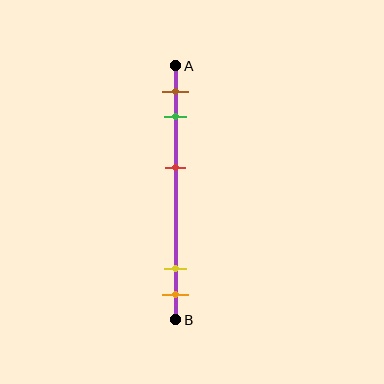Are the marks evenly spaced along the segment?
No, the marks are not evenly spaced.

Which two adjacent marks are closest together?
The yellow and orange marks are the closest adjacent pair.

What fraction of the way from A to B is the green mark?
The green mark is approximately 20% (0.2) of the way from A to B.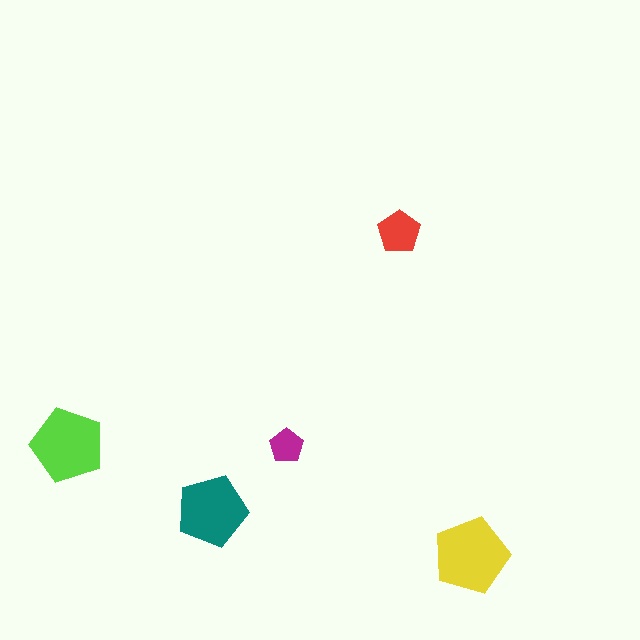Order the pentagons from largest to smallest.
the yellow one, the lime one, the teal one, the red one, the magenta one.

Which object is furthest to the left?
The lime pentagon is leftmost.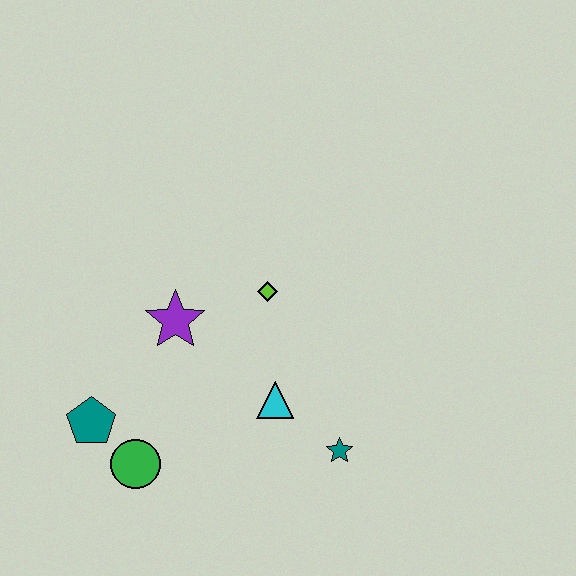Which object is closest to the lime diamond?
The purple star is closest to the lime diamond.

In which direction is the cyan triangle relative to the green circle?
The cyan triangle is to the right of the green circle.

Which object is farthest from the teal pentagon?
The teal star is farthest from the teal pentagon.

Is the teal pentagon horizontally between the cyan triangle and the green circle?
No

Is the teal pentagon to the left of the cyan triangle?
Yes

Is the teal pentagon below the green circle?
No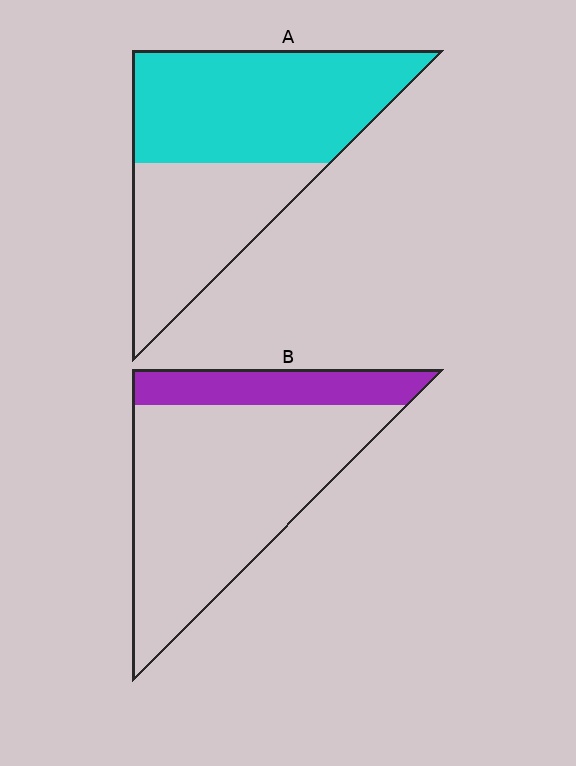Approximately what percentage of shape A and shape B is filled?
A is approximately 60% and B is approximately 20%.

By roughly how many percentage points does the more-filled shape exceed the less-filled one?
By roughly 40 percentage points (A over B).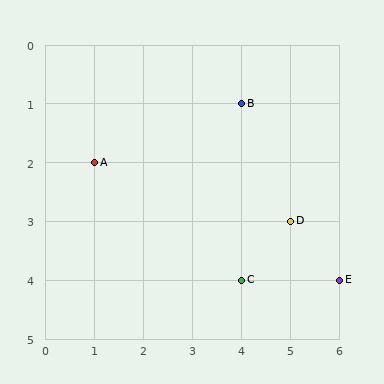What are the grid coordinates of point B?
Point B is at grid coordinates (4, 1).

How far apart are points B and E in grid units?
Points B and E are 2 columns and 3 rows apart (about 3.6 grid units diagonally).